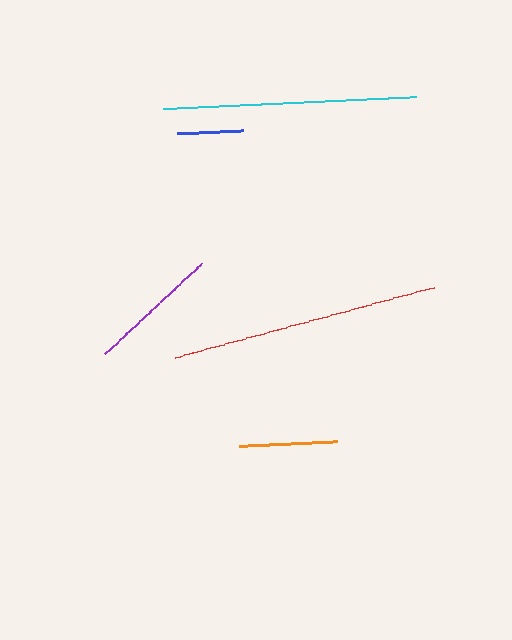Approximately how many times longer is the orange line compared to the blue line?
The orange line is approximately 1.5 times the length of the blue line.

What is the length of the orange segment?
The orange segment is approximately 98 pixels long.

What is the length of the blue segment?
The blue segment is approximately 66 pixels long.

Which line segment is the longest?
The red line is the longest at approximately 269 pixels.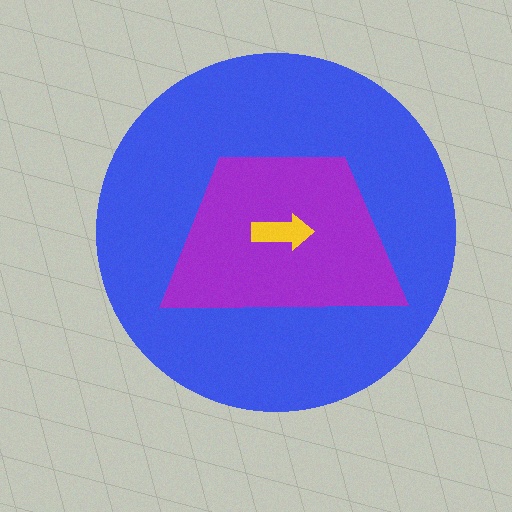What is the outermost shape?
The blue circle.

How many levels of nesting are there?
3.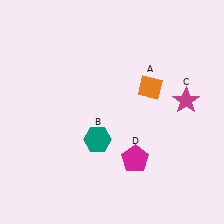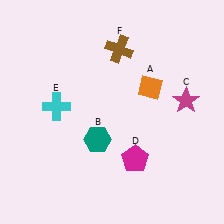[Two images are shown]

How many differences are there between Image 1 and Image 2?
There are 2 differences between the two images.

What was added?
A cyan cross (E), a brown cross (F) were added in Image 2.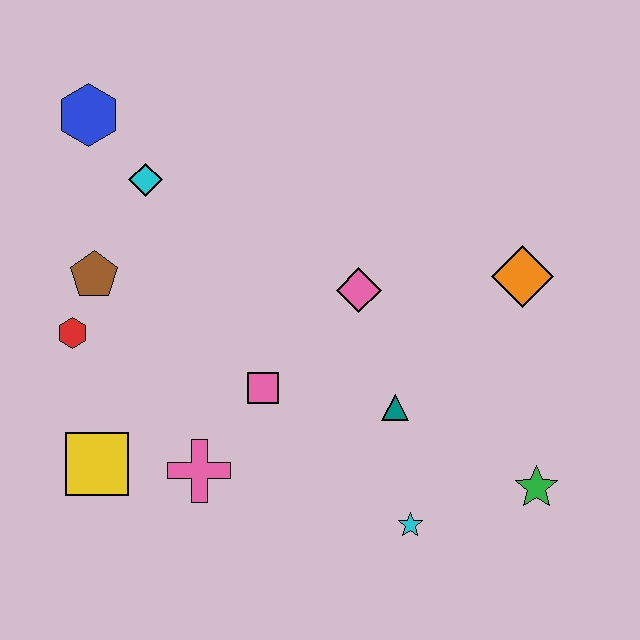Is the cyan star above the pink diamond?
No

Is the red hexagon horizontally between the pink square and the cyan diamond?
No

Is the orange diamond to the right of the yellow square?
Yes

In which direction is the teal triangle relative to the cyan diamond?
The teal triangle is to the right of the cyan diamond.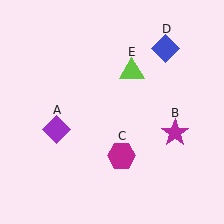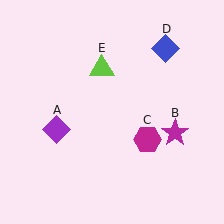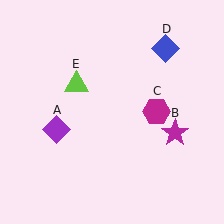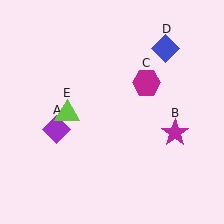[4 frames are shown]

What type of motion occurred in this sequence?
The magenta hexagon (object C), lime triangle (object E) rotated counterclockwise around the center of the scene.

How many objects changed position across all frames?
2 objects changed position: magenta hexagon (object C), lime triangle (object E).